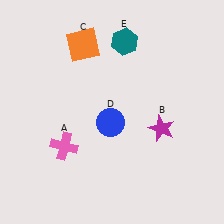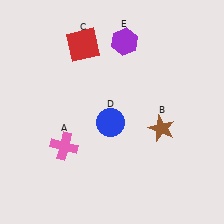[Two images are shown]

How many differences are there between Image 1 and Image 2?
There are 3 differences between the two images.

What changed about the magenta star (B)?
In Image 1, B is magenta. In Image 2, it changed to brown.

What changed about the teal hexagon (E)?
In Image 1, E is teal. In Image 2, it changed to purple.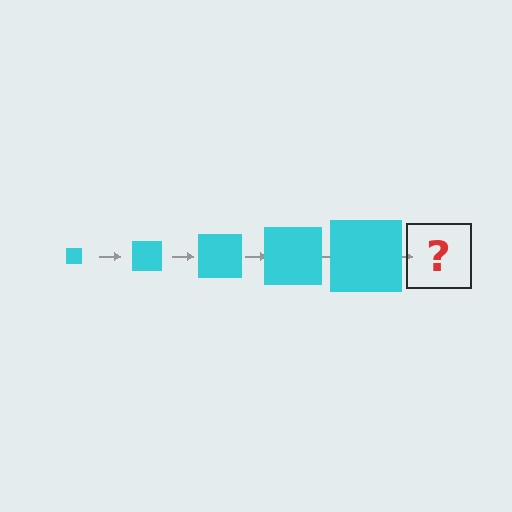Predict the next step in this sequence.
The next step is a cyan square, larger than the previous one.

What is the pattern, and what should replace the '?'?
The pattern is that the square gets progressively larger each step. The '?' should be a cyan square, larger than the previous one.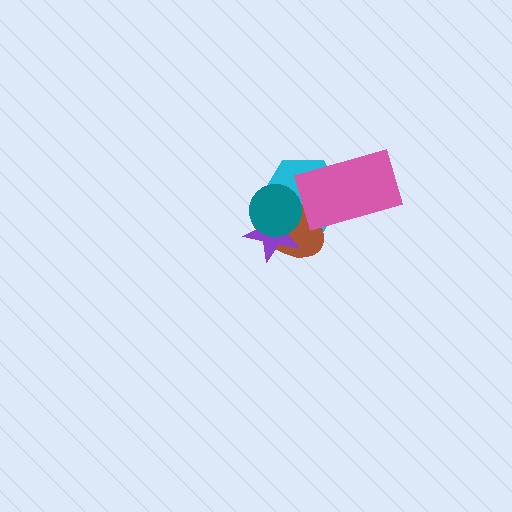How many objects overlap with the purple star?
3 objects overlap with the purple star.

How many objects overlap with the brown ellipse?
4 objects overlap with the brown ellipse.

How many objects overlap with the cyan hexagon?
4 objects overlap with the cyan hexagon.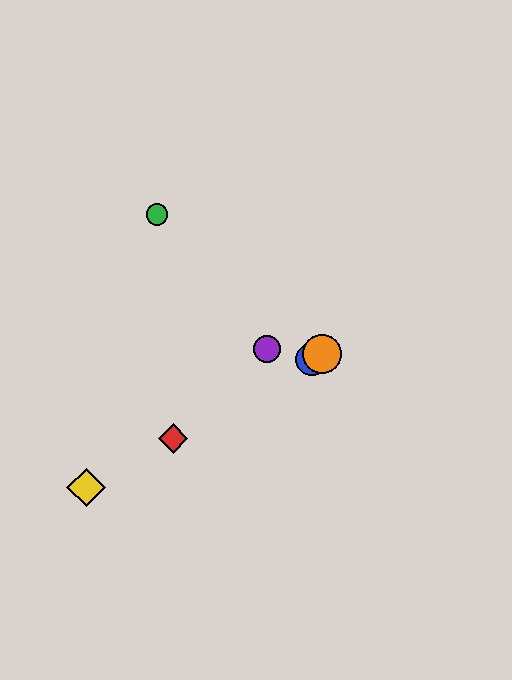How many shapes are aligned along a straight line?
4 shapes (the red diamond, the blue circle, the yellow diamond, the orange circle) are aligned along a straight line.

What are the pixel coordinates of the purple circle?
The purple circle is at (267, 349).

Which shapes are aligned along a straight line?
The red diamond, the blue circle, the yellow diamond, the orange circle are aligned along a straight line.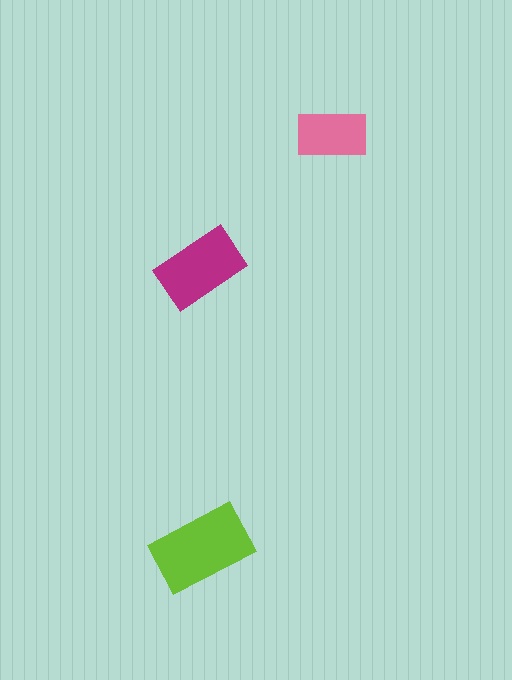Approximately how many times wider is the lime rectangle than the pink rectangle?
About 1.5 times wider.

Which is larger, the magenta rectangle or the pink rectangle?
The magenta one.